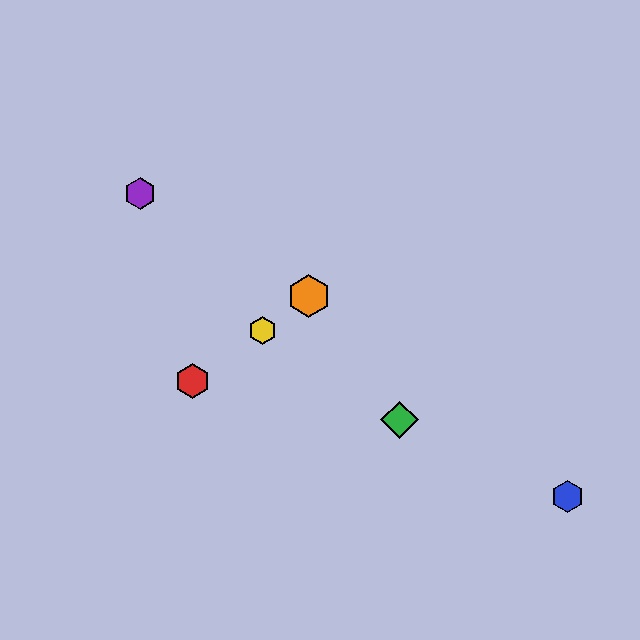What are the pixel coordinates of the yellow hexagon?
The yellow hexagon is at (262, 330).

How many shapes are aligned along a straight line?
3 shapes (the red hexagon, the yellow hexagon, the orange hexagon) are aligned along a straight line.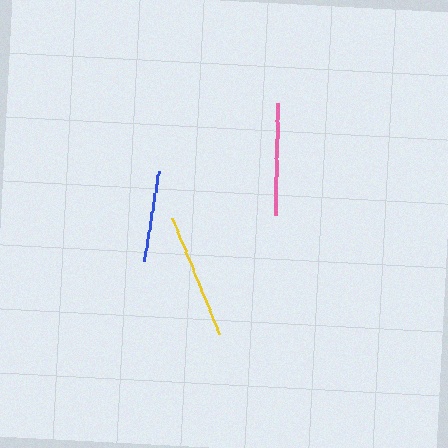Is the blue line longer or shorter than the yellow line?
The yellow line is longer than the blue line.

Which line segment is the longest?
The yellow line is the longest at approximately 125 pixels.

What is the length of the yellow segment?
The yellow segment is approximately 125 pixels long.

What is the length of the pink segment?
The pink segment is approximately 112 pixels long.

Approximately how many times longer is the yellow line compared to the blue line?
The yellow line is approximately 1.4 times the length of the blue line.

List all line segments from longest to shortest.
From longest to shortest: yellow, pink, blue.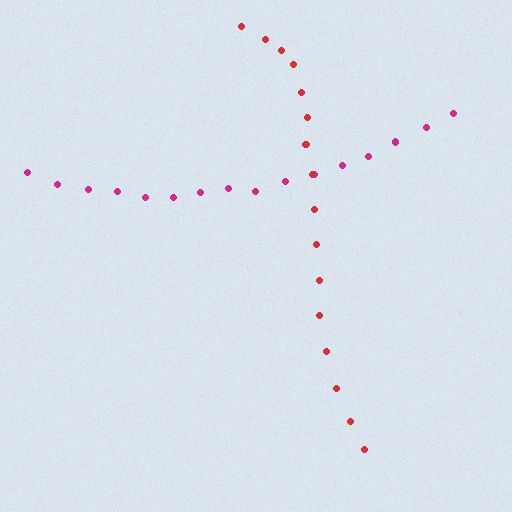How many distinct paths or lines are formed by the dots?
There are 2 distinct paths.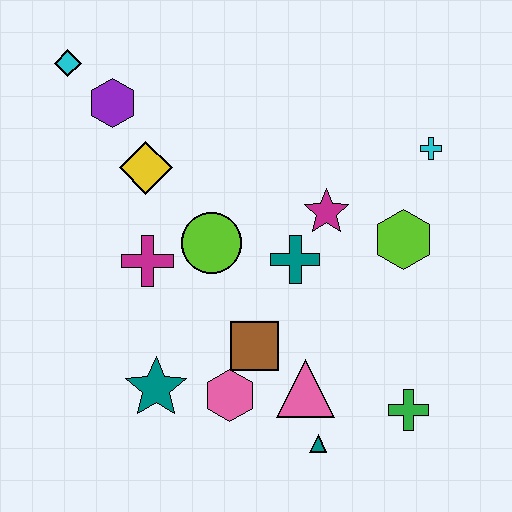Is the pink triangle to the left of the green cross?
Yes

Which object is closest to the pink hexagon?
The brown square is closest to the pink hexagon.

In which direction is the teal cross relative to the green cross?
The teal cross is above the green cross.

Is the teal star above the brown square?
No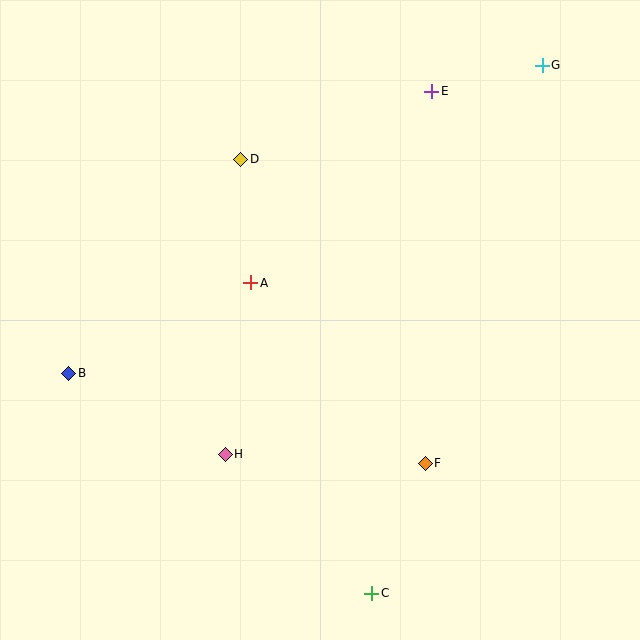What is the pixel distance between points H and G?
The distance between H and G is 502 pixels.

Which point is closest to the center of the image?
Point A at (251, 283) is closest to the center.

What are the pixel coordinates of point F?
Point F is at (425, 463).